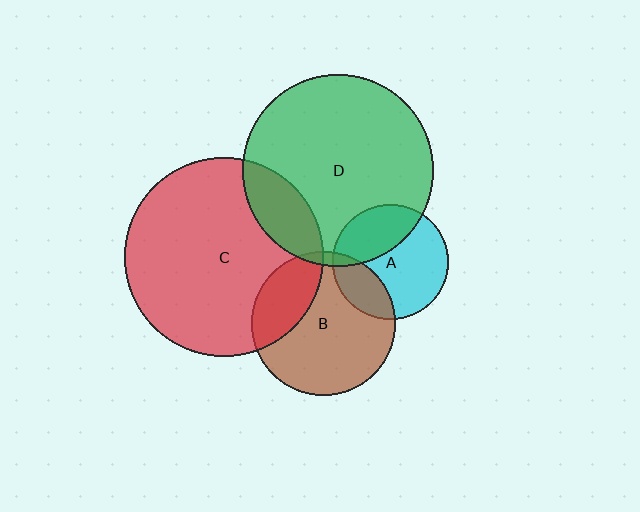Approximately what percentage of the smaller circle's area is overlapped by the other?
Approximately 25%.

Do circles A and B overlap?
Yes.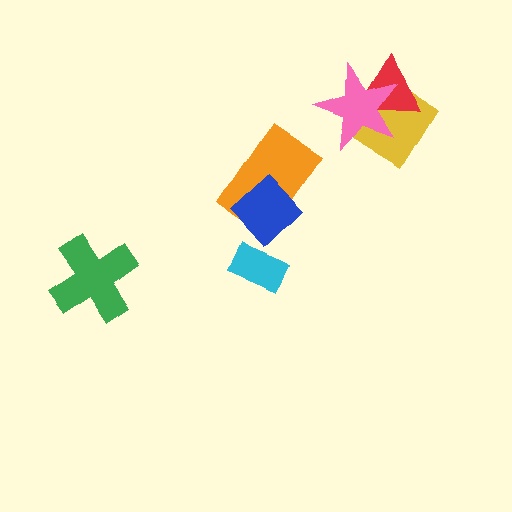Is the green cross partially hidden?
No, no other shape covers it.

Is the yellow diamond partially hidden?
Yes, it is partially covered by another shape.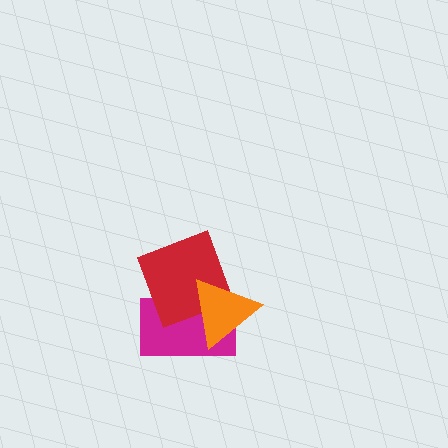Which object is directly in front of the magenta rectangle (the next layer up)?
The red square is directly in front of the magenta rectangle.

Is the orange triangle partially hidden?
No, no other shape covers it.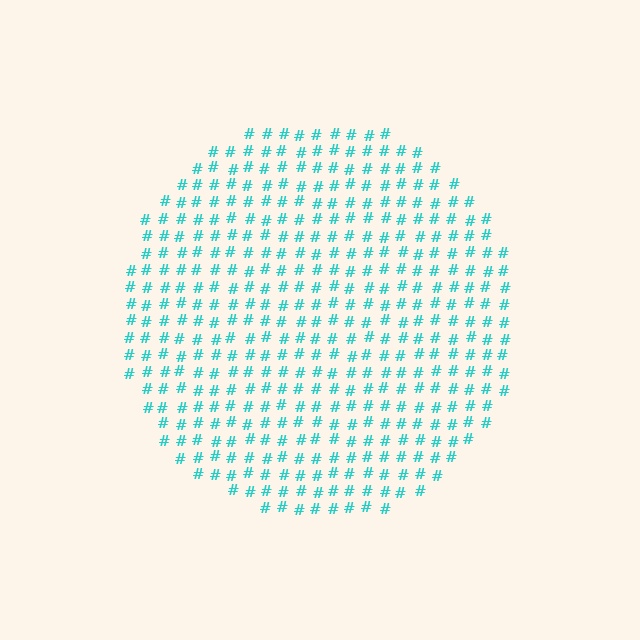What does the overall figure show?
The overall figure shows a circle.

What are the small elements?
The small elements are hash symbols.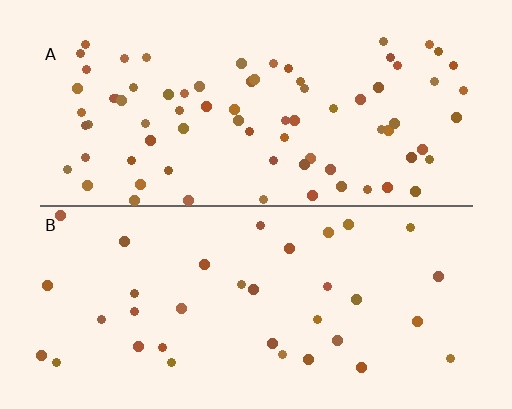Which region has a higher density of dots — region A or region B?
A (the top).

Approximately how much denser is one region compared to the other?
Approximately 2.2× — region A over region B.